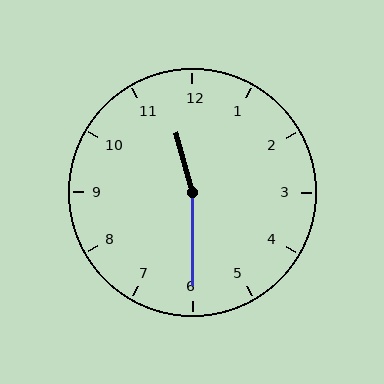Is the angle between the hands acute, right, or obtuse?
It is obtuse.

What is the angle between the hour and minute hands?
Approximately 165 degrees.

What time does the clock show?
11:30.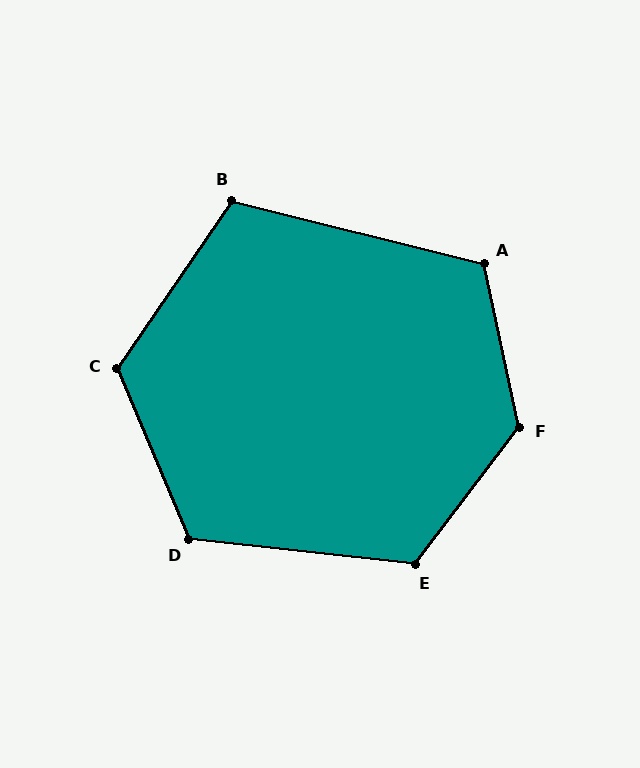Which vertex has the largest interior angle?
F, at approximately 131 degrees.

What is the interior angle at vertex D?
Approximately 119 degrees (obtuse).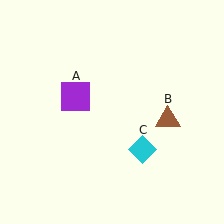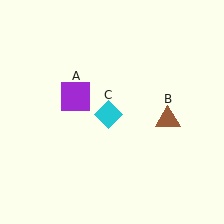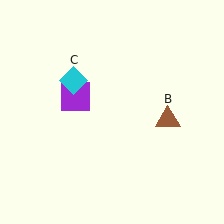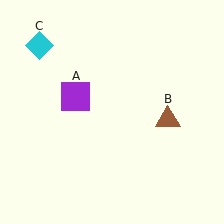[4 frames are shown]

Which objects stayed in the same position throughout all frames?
Purple square (object A) and brown triangle (object B) remained stationary.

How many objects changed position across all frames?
1 object changed position: cyan diamond (object C).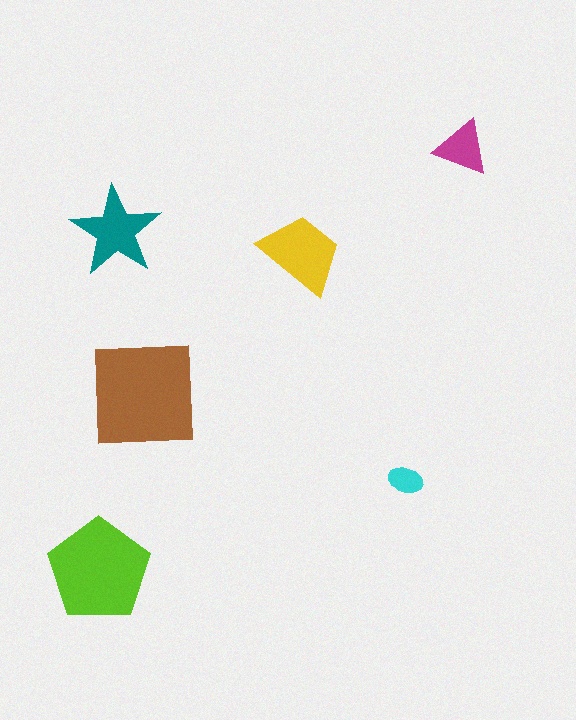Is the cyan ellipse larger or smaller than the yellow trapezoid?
Smaller.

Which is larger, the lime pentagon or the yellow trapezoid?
The lime pentagon.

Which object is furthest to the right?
The magenta triangle is rightmost.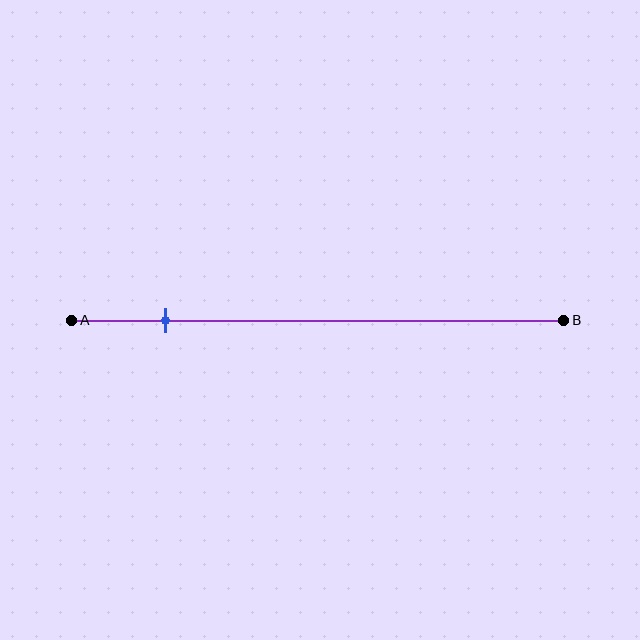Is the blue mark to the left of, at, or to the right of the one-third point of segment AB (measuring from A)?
The blue mark is to the left of the one-third point of segment AB.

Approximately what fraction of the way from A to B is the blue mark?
The blue mark is approximately 20% of the way from A to B.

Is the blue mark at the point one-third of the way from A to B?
No, the mark is at about 20% from A, not at the 33% one-third point.